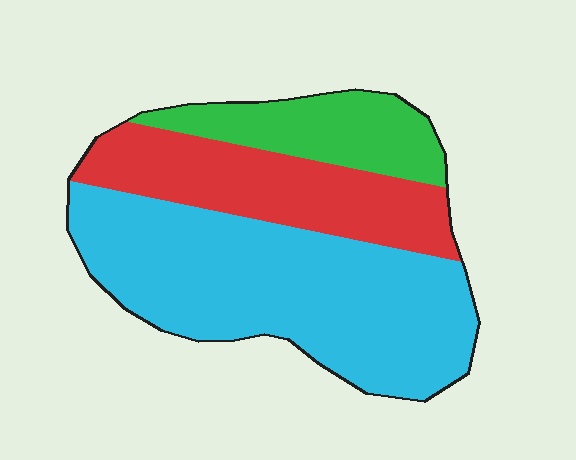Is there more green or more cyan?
Cyan.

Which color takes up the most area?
Cyan, at roughly 55%.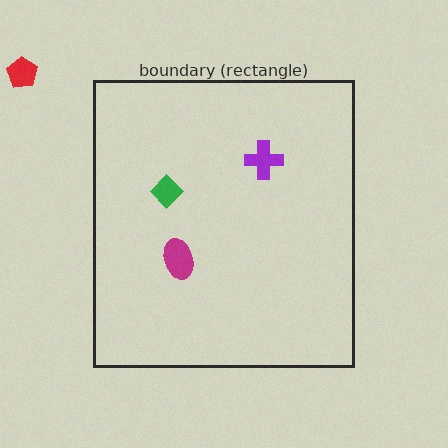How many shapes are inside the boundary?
3 inside, 1 outside.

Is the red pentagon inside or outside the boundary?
Outside.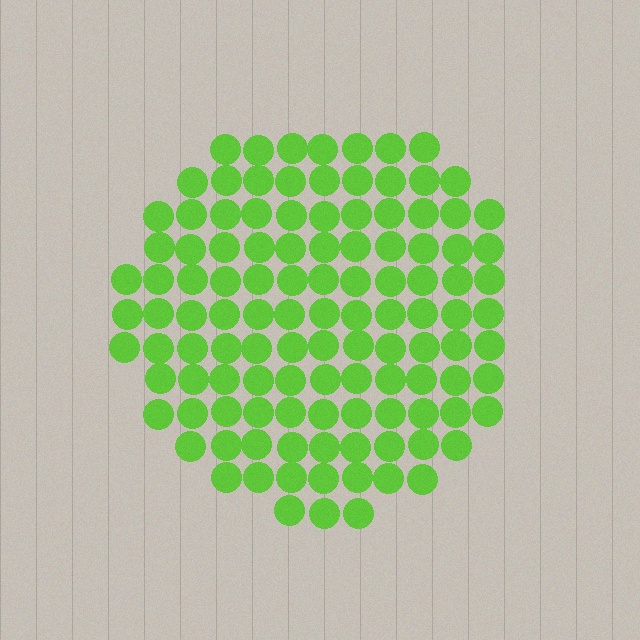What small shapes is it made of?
It is made of small circles.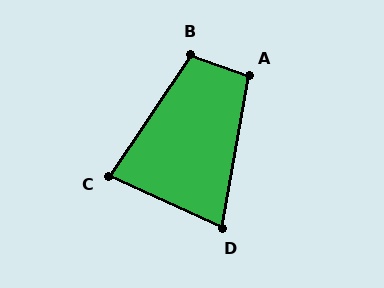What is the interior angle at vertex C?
Approximately 80 degrees (acute).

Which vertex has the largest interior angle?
B, at approximately 104 degrees.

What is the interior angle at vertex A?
Approximately 100 degrees (obtuse).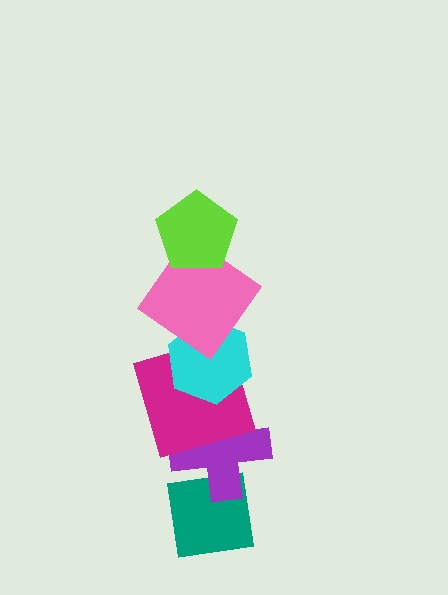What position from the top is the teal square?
The teal square is 6th from the top.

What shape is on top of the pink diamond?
The lime pentagon is on top of the pink diamond.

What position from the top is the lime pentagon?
The lime pentagon is 1st from the top.